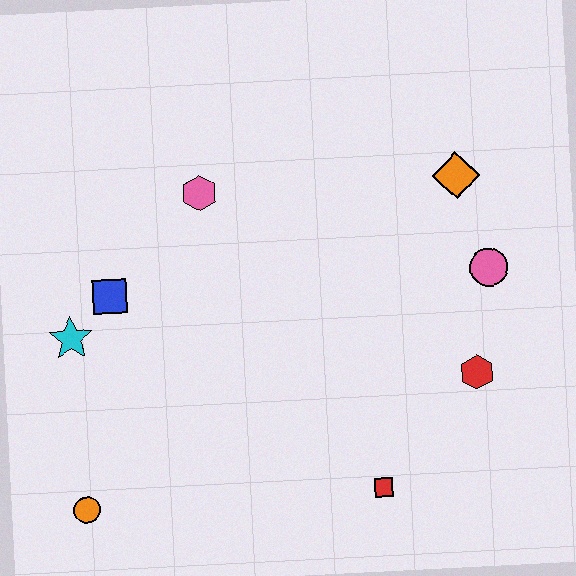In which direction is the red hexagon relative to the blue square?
The red hexagon is to the right of the blue square.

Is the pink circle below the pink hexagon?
Yes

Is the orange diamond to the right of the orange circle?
Yes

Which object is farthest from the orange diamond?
The orange circle is farthest from the orange diamond.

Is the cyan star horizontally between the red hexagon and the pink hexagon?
No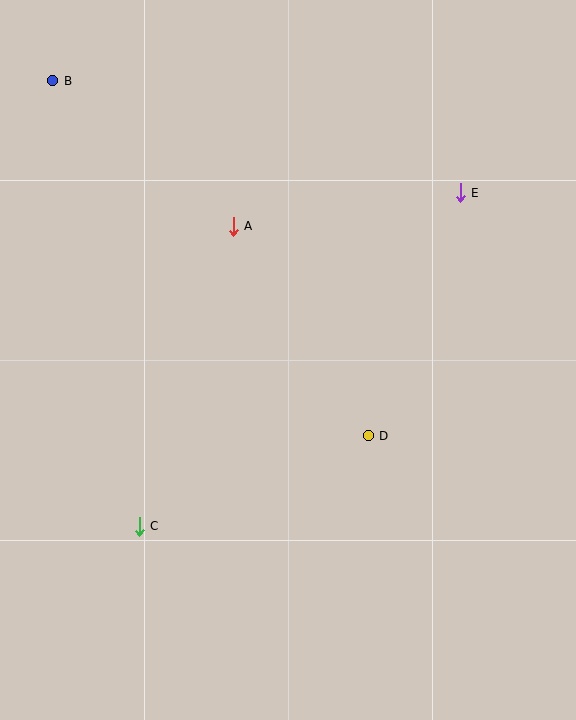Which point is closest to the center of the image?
Point D at (368, 436) is closest to the center.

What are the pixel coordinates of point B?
Point B is at (53, 81).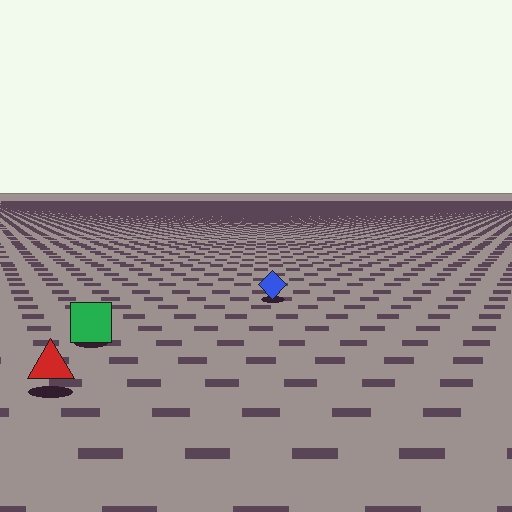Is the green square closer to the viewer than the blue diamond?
Yes. The green square is closer — you can tell from the texture gradient: the ground texture is coarser near it.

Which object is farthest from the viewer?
The blue diamond is farthest from the viewer. It appears smaller and the ground texture around it is denser.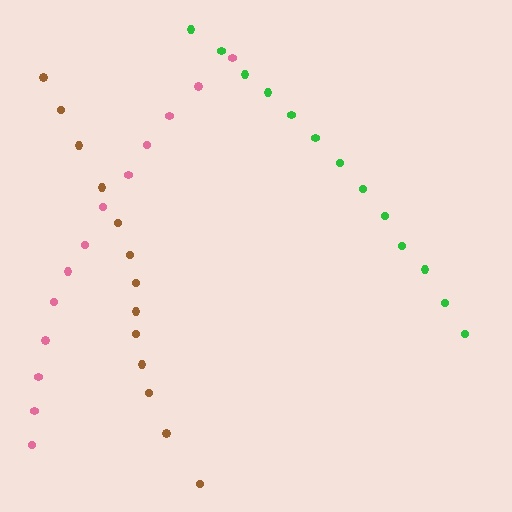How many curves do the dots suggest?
There are 3 distinct paths.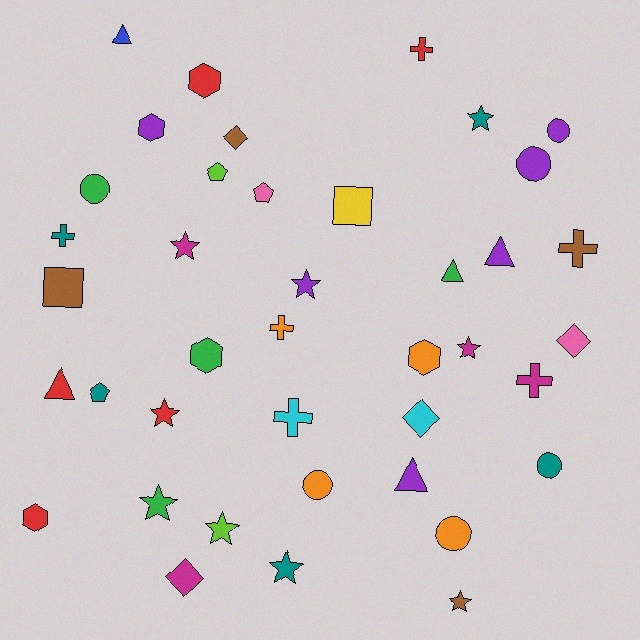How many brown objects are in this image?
There are 4 brown objects.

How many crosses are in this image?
There are 6 crosses.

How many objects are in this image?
There are 40 objects.